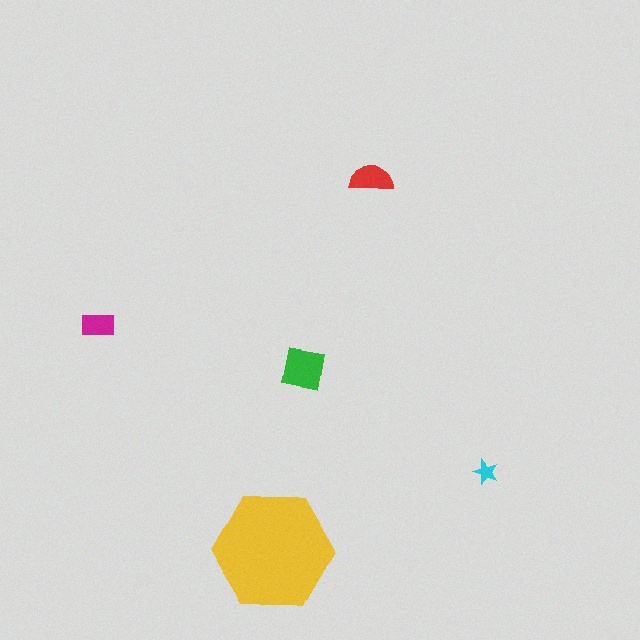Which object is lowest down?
The yellow hexagon is bottommost.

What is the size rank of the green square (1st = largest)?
2nd.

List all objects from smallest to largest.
The cyan star, the magenta rectangle, the red semicircle, the green square, the yellow hexagon.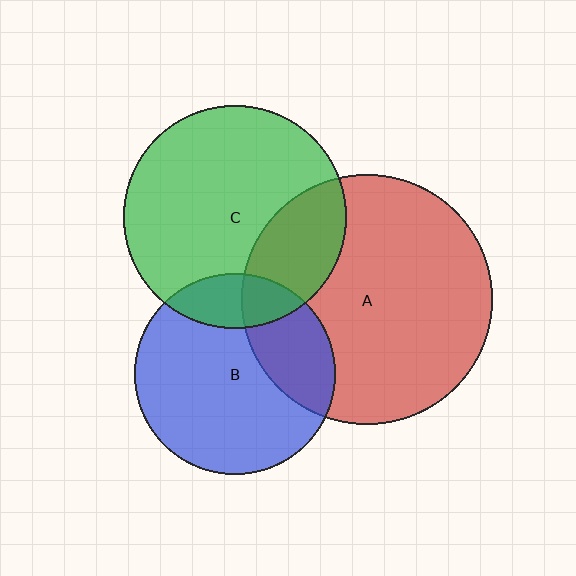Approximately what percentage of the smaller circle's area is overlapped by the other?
Approximately 15%.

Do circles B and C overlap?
Yes.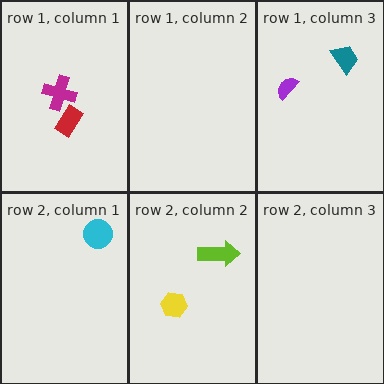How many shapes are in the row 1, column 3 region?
2.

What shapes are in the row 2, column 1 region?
The cyan circle.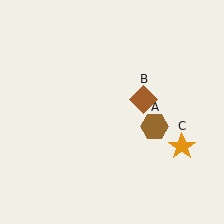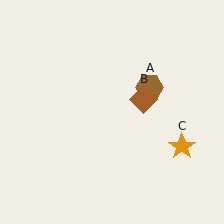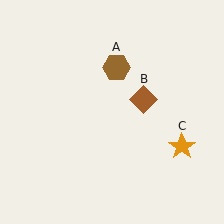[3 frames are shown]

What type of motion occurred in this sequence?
The brown hexagon (object A) rotated counterclockwise around the center of the scene.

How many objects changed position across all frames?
1 object changed position: brown hexagon (object A).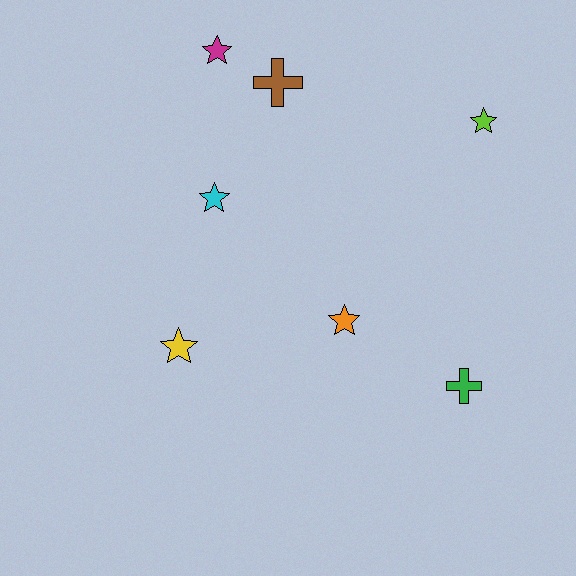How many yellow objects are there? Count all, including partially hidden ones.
There is 1 yellow object.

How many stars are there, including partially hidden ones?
There are 5 stars.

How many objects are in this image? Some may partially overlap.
There are 7 objects.